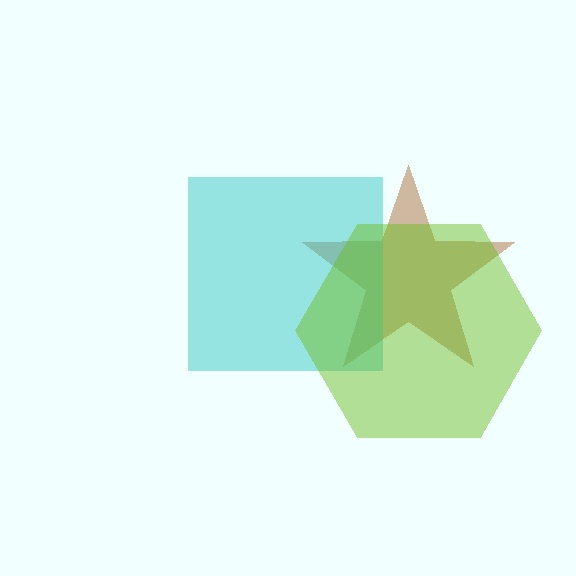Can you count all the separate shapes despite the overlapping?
Yes, there are 3 separate shapes.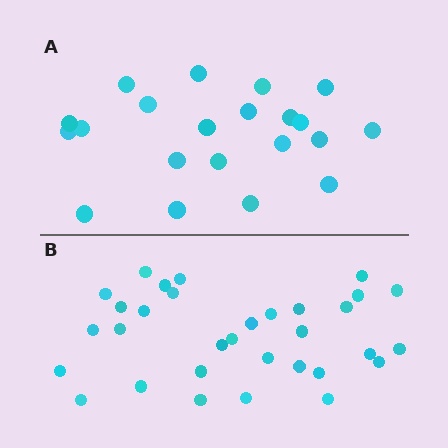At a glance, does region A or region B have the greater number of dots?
Region B (the bottom region) has more dots.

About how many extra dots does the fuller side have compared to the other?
Region B has roughly 12 or so more dots than region A.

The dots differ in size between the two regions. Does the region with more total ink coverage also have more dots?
No. Region A has more total ink coverage because its dots are larger, but region B actually contains more individual dots. Total area can be misleading — the number of items is what matters here.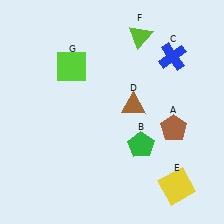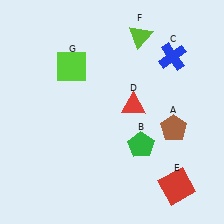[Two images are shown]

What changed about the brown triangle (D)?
In Image 1, D is brown. In Image 2, it changed to red.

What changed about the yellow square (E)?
In Image 1, E is yellow. In Image 2, it changed to red.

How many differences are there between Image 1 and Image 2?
There are 2 differences between the two images.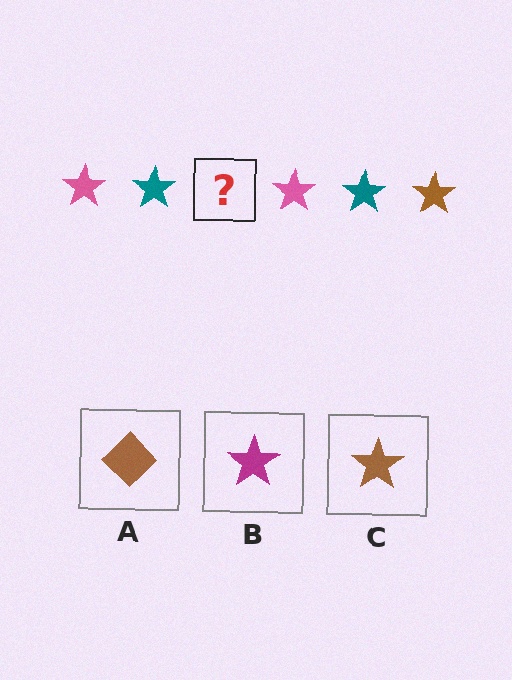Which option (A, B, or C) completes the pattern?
C.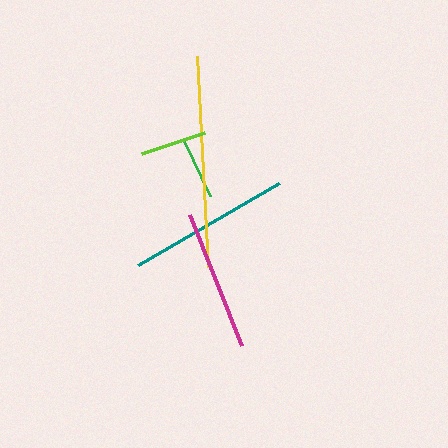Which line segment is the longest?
The yellow line is the longest at approximately 212 pixels.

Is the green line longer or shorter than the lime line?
The lime line is longer than the green line.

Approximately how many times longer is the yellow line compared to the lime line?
The yellow line is approximately 3.2 times the length of the lime line.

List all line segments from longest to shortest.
From longest to shortest: yellow, teal, magenta, lime, green.